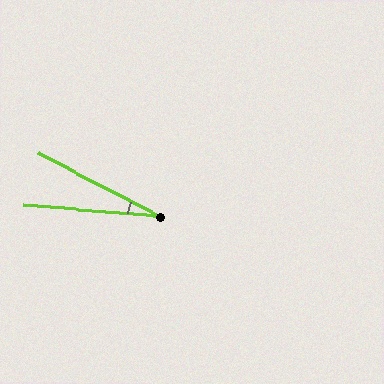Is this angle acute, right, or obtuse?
It is acute.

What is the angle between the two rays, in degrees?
Approximately 23 degrees.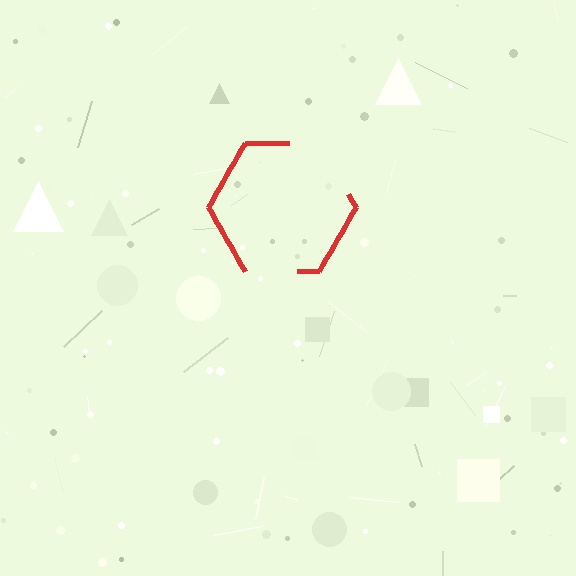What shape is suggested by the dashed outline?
The dashed outline suggests a hexagon.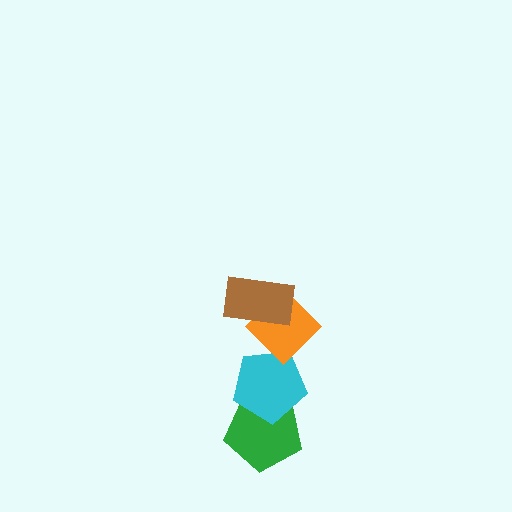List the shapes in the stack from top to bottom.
From top to bottom: the brown rectangle, the orange diamond, the cyan pentagon, the green pentagon.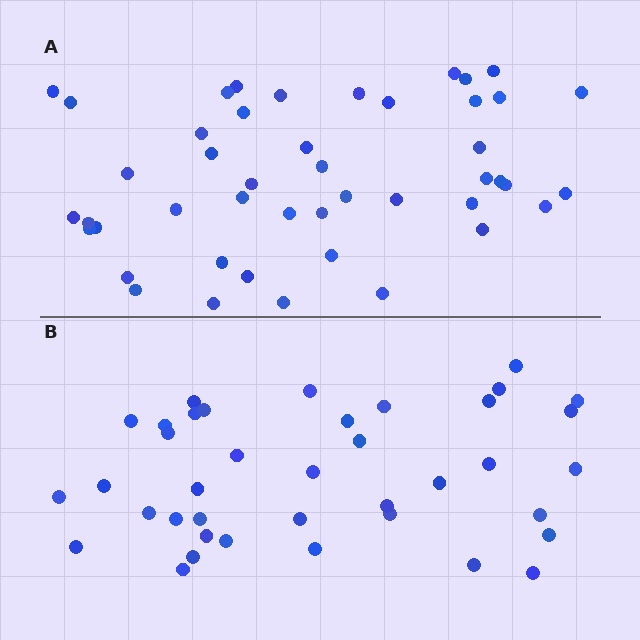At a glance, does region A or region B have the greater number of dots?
Region A (the top region) has more dots.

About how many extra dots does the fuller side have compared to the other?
Region A has roughly 8 or so more dots than region B.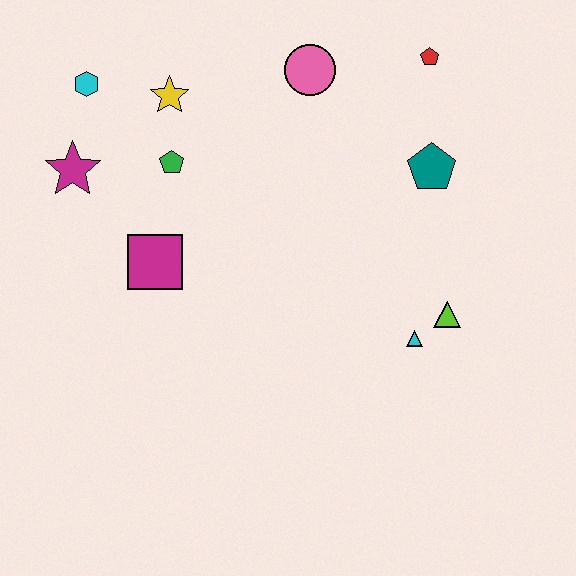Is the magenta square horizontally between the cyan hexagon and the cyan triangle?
Yes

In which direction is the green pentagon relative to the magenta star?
The green pentagon is to the right of the magenta star.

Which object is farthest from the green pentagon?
The lime triangle is farthest from the green pentagon.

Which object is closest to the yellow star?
The green pentagon is closest to the yellow star.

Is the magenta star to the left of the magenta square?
Yes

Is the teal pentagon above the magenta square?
Yes